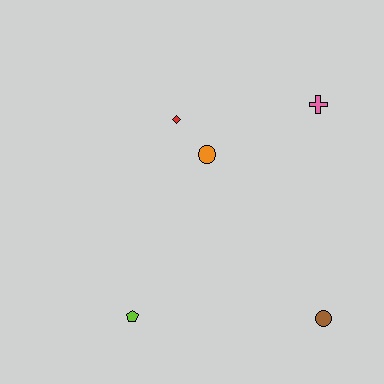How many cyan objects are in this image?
There are no cyan objects.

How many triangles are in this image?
There are no triangles.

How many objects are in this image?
There are 5 objects.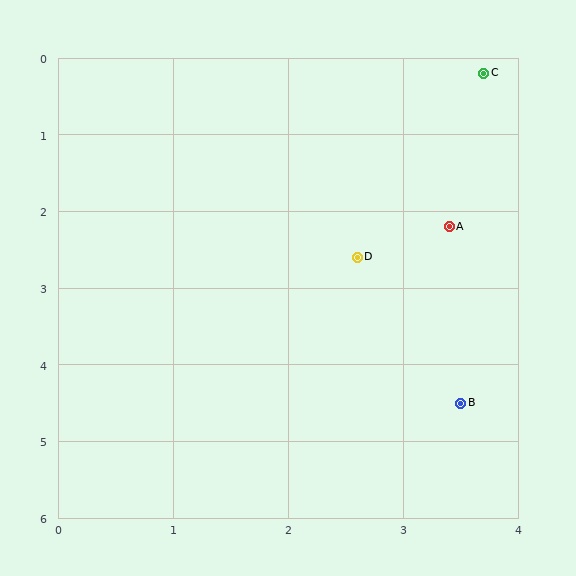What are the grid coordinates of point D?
Point D is at approximately (2.6, 2.6).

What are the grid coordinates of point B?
Point B is at approximately (3.5, 4.5).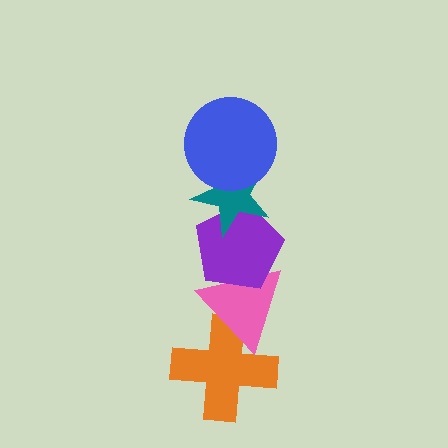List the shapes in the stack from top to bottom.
From top to bottom: the blue circle, the teal star, the purple pentagon, the pink triangle, the orange cross.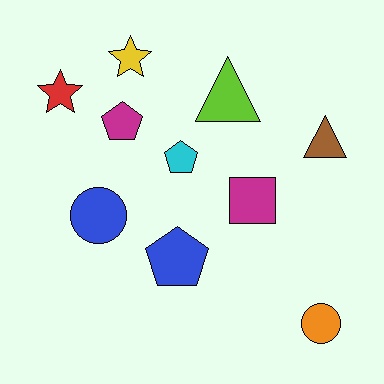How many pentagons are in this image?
There are 3 pentagons.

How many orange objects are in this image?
There is 1 orange object.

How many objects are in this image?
There are 10 objects.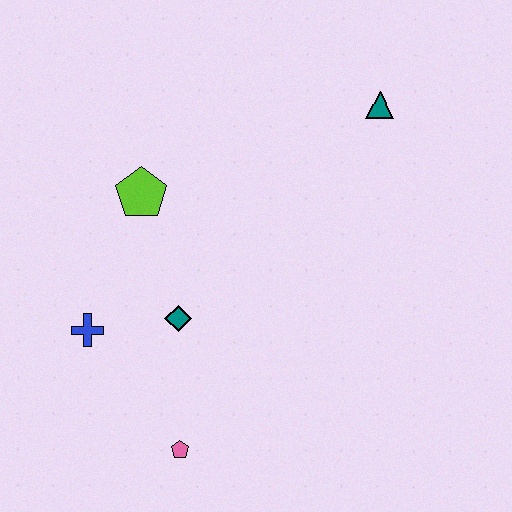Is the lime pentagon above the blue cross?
Yes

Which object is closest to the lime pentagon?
The teal diamond is closest to the lime pentagon.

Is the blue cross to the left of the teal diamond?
Yes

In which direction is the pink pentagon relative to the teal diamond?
The pink pentagon is below the teal diamond.